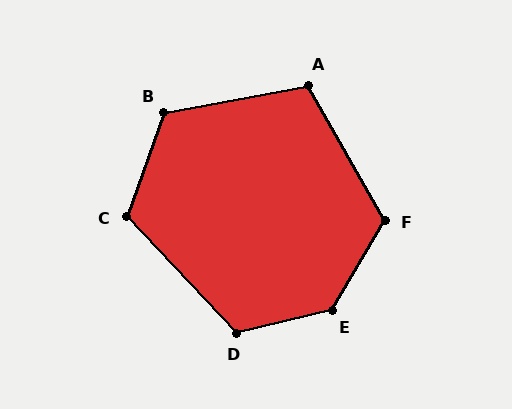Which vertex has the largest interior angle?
E, at approximately 134 degrees.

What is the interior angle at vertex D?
Approximately 120 degrees (obtuse).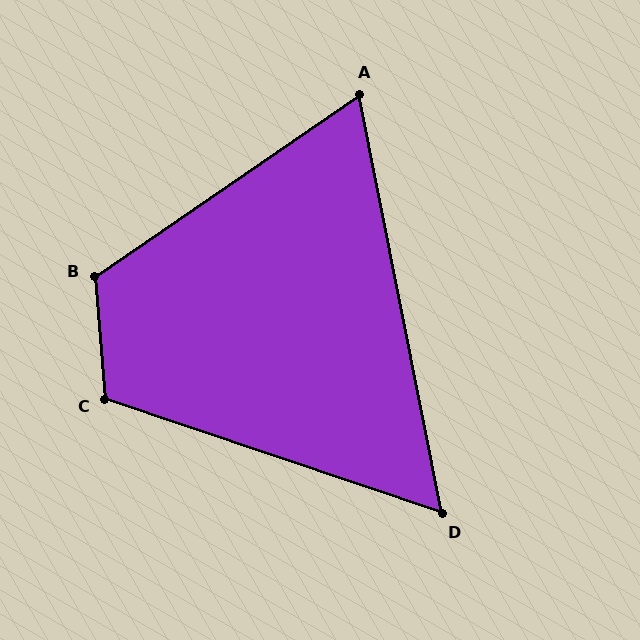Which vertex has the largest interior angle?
B, at approximately 120 degrees.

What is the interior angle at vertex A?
Approximately 67 degrees (acute).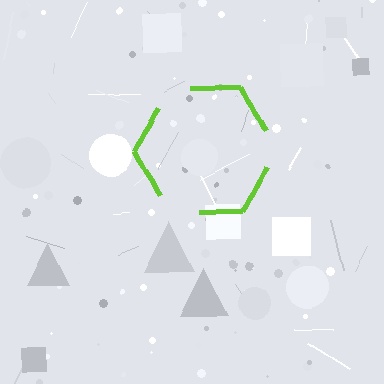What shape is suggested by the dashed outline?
The dashed outline suggests a hexagon.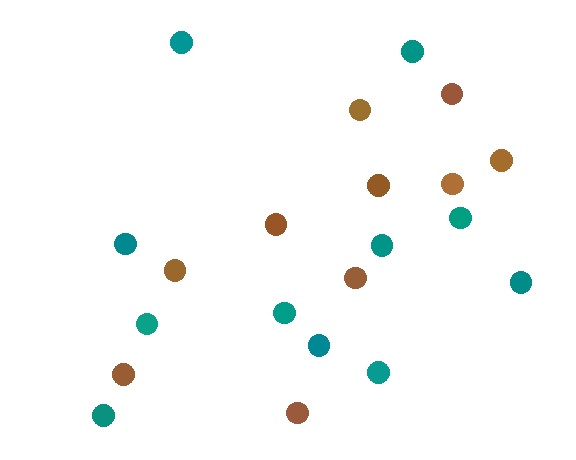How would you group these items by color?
There are 2 groups: one group of teal circles (11) and one group of brown circles (10).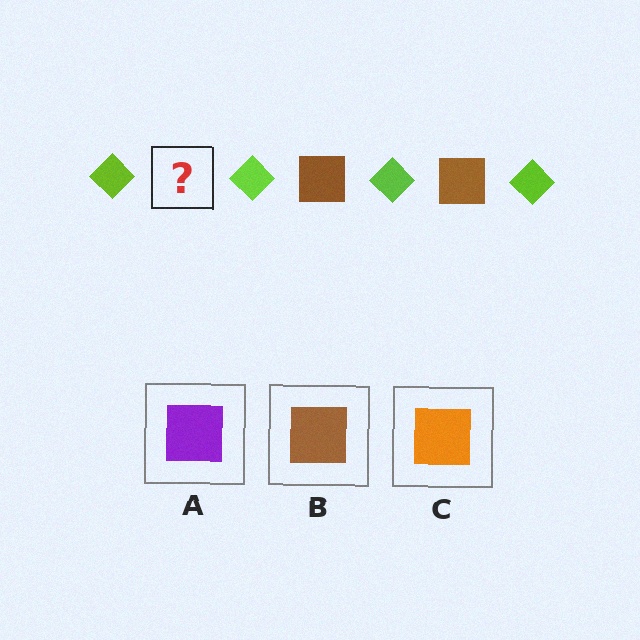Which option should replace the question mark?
Option B.